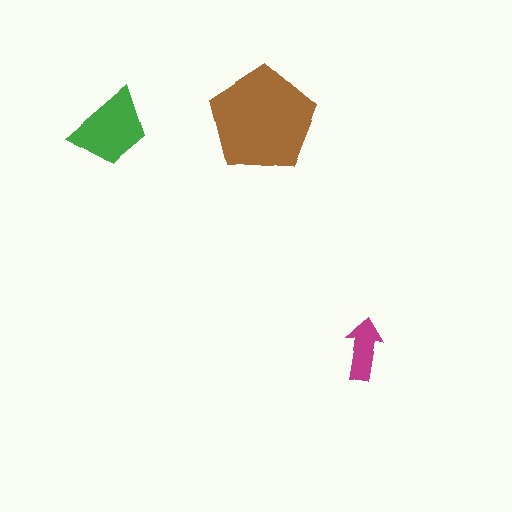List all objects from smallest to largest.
The magenta arrow, the green trapezoid, the brown pentagon.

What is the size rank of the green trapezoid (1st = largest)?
2nd.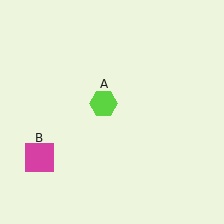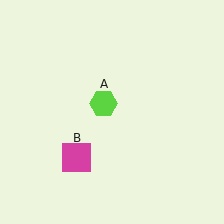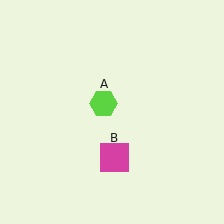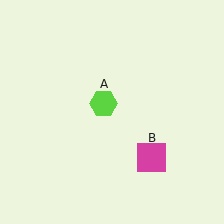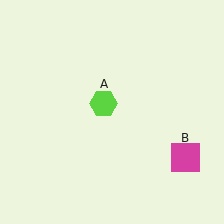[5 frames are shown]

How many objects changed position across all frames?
1 object changed position: magenta square (object B).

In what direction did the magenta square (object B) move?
The magenta square (object B) moved right.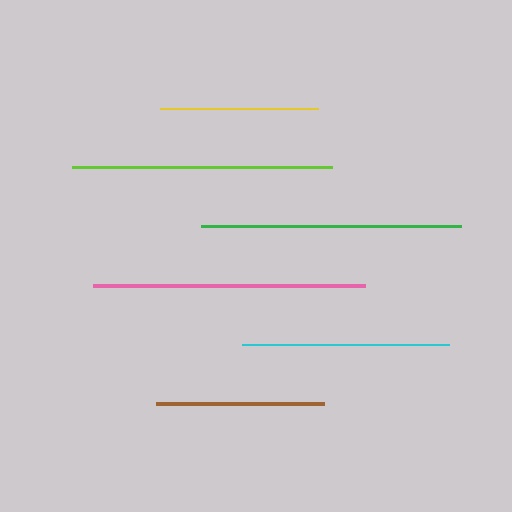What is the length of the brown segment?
The brown segment is approximately 168 pixels long.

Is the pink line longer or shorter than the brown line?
The pink line is longer than the brown line.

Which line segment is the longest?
The pink line is the longest at approximately 272 pixels.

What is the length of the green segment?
The green segment is approximately 260 pixels long.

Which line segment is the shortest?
The yellow line is the shortest at approximately 158 pixels.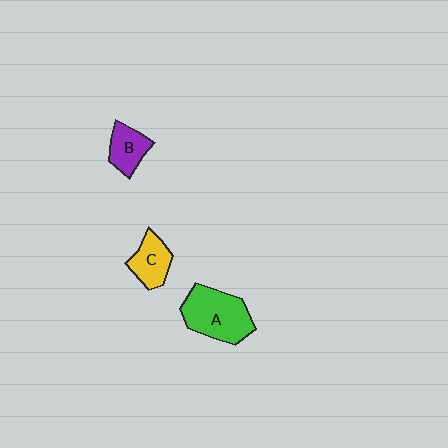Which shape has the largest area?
Shape A (green).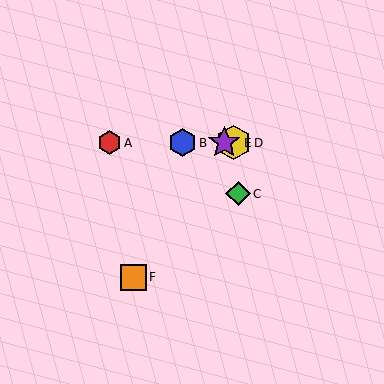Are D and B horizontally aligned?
Yes, both are at y≈143.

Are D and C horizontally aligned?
No, D is at y≈143 and C is at y≈194.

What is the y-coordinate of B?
Object B is at y≈143.